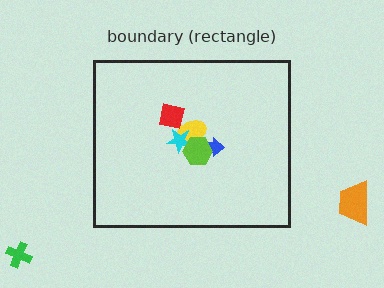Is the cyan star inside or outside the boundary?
Inside.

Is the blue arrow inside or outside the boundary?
Inside.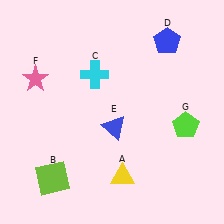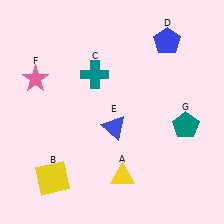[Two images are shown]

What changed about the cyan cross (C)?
In Image 1, C is cyan. In Image 2, it changed to teal.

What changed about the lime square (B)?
In Image 1, B is lime. In Image 2, it changed to yellow.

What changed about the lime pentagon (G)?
In Image 1, G is lime. In Image 2, it changed to teal.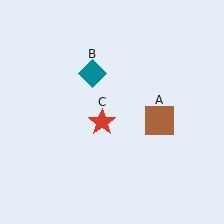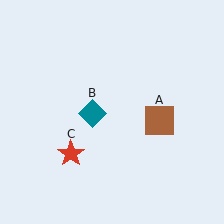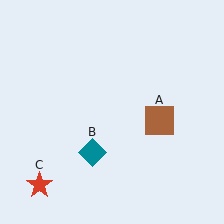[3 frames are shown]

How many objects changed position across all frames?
2 objects changed position: teal diamond (object B), red star (object C).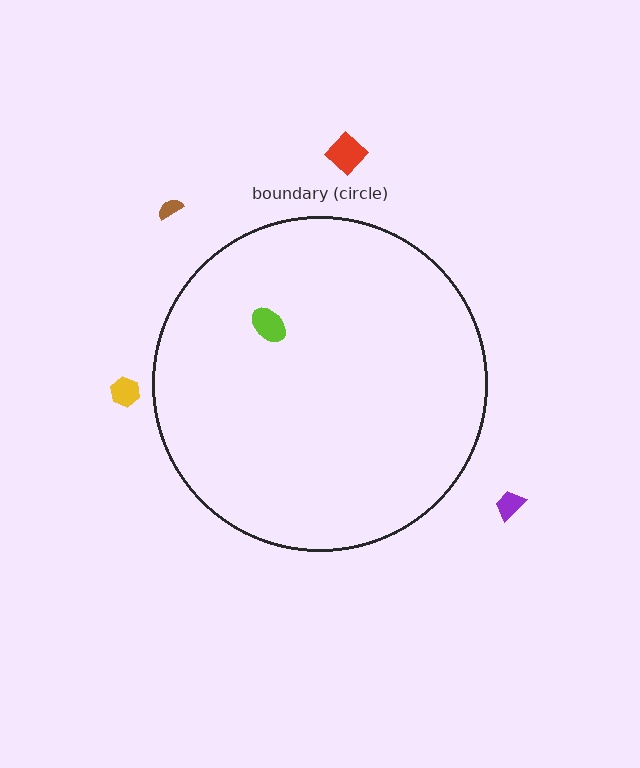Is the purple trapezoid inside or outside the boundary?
Outside.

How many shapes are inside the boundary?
1 inside, 4 outside.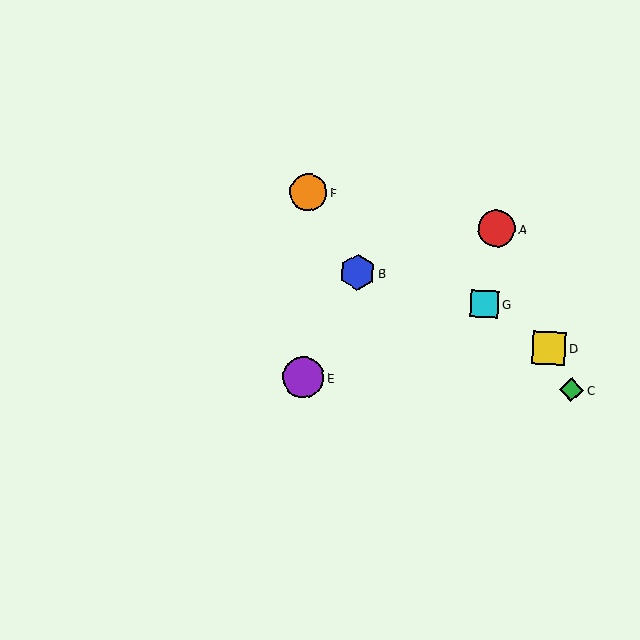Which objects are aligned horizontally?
Objects C, E are aligned horizontally.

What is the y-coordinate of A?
Object A is at y≈229.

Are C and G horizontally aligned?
No, C is at y≈390 and G is at y≈304.